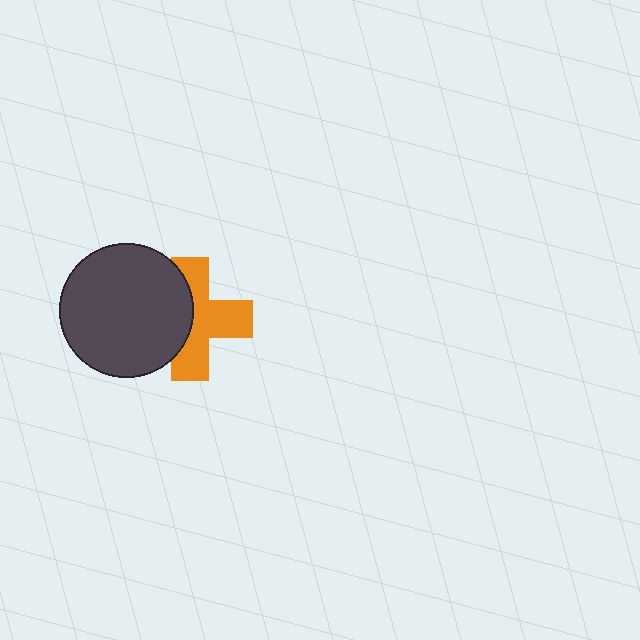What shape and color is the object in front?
The object in front is a dark gray circle.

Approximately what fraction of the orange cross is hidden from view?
Roughly 40% of the orange cross is hidden behind the dark gray circle.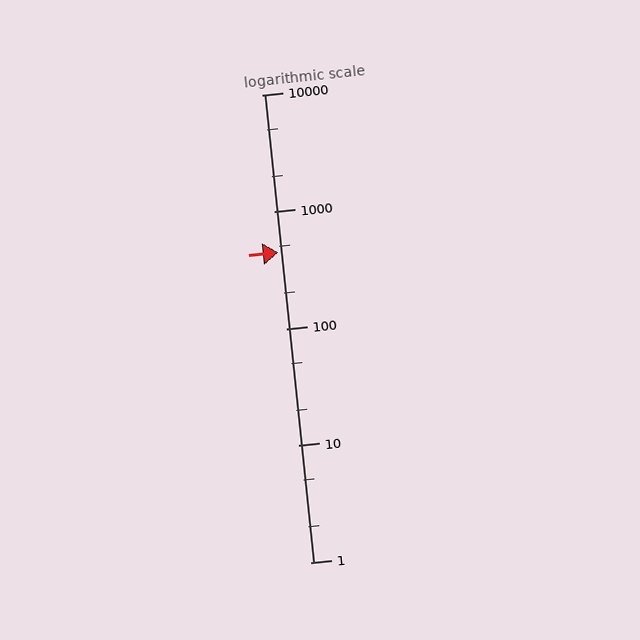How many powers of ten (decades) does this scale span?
The scale spans 4 decades, from 1 to 10000.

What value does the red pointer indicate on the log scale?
The pointer indicates approximately 450.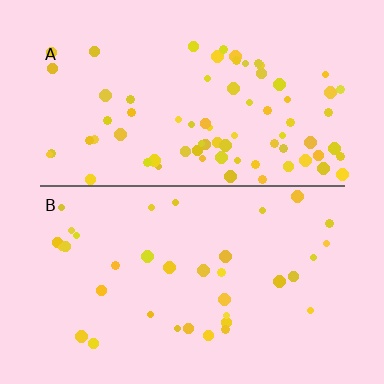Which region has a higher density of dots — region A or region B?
A (the top).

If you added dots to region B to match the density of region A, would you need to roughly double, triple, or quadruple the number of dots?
Approximately double.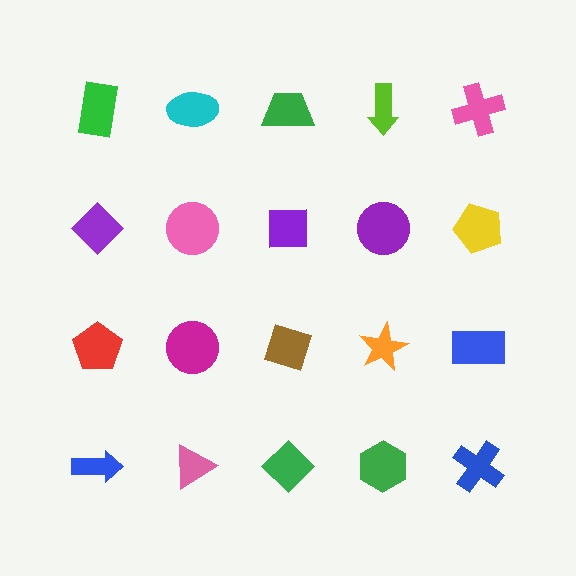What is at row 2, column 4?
A purple circle.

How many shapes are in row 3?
5 shapes.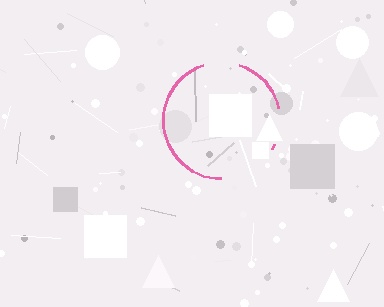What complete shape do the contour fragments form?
The contour fragments form a circle.